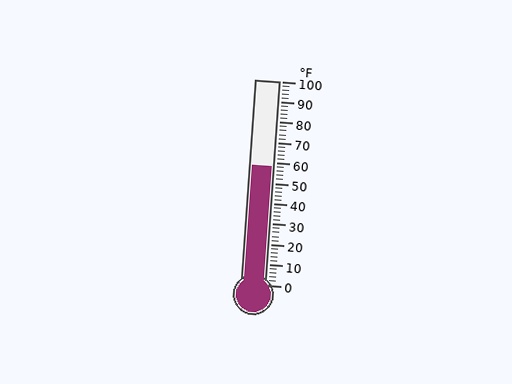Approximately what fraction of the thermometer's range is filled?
The thermometer is filled to approximately 60% of its range.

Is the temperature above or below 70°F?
The temperature is below 70°F.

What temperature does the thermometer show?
The thermometer shows approximately 58°F.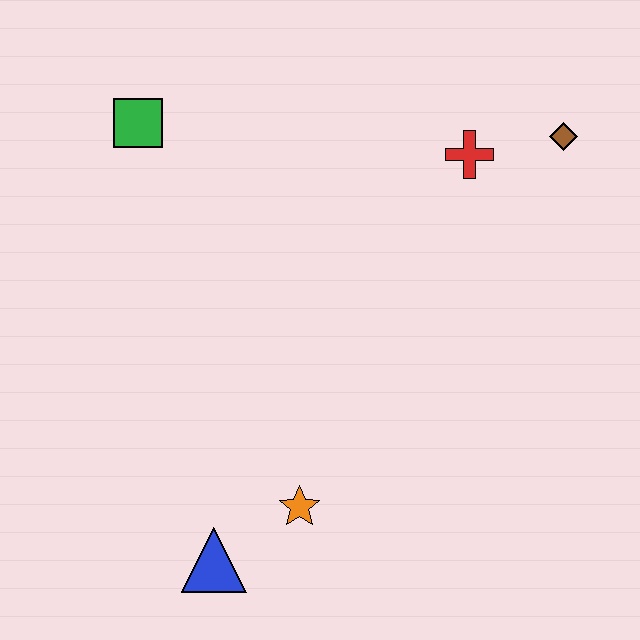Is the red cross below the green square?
Yes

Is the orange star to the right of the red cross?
No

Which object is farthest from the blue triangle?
The brown diamond is farthest from the blue triangle.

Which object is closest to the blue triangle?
The orange star is closest to the blue triangle.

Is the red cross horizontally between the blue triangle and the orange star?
No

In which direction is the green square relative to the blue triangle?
The green square is above the blue triangle.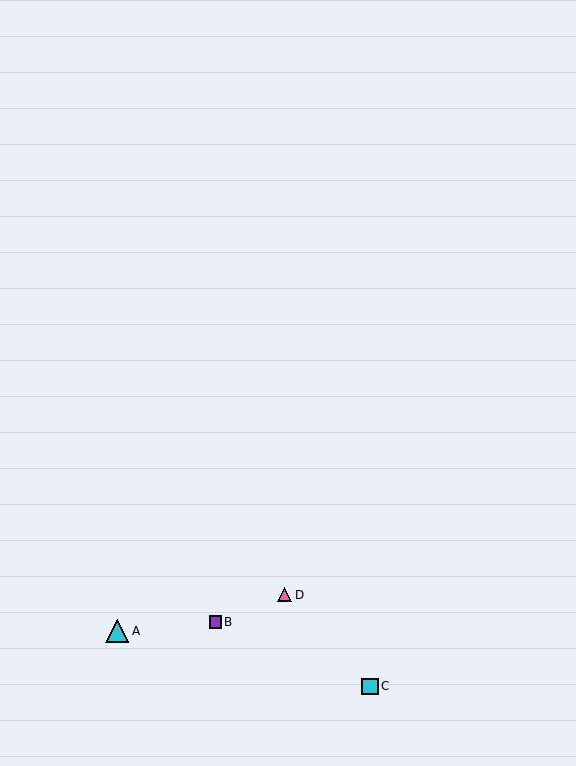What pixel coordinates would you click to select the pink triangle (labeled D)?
Click at (285, 595) to select the pink triangle D.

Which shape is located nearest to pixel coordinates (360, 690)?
The cyan square (labeled C) at (370, 686) is nearest to that location.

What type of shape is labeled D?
Shape D is a pink triangle.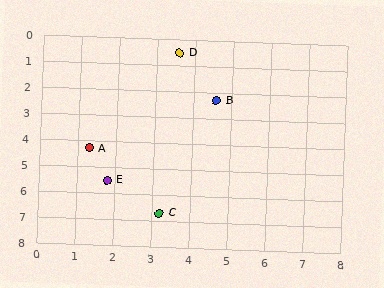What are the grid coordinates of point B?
Point B is at approximately (4.6, 2.3).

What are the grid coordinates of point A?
Point A is at approximately (1.3, 4.3).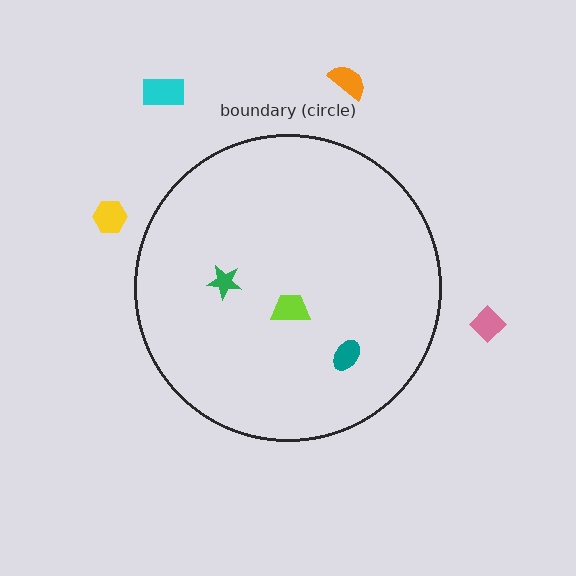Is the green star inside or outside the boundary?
Inside.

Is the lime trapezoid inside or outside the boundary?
Inside.